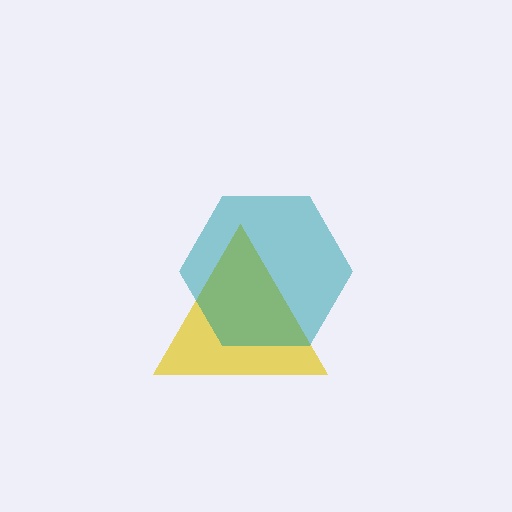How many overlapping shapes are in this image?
There are 2 overlapping shapes in the image.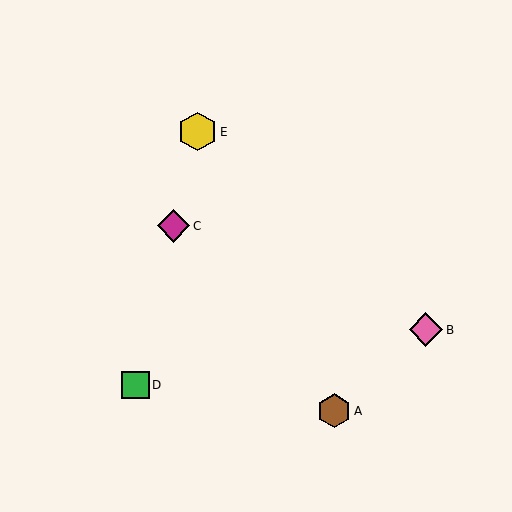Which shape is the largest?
The yellow hexagon (labeled E) is the largest.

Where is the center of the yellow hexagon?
The center of the yellow hexagon is at (197, 132).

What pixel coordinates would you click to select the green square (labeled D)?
Click at (135, 385) to select the green square D.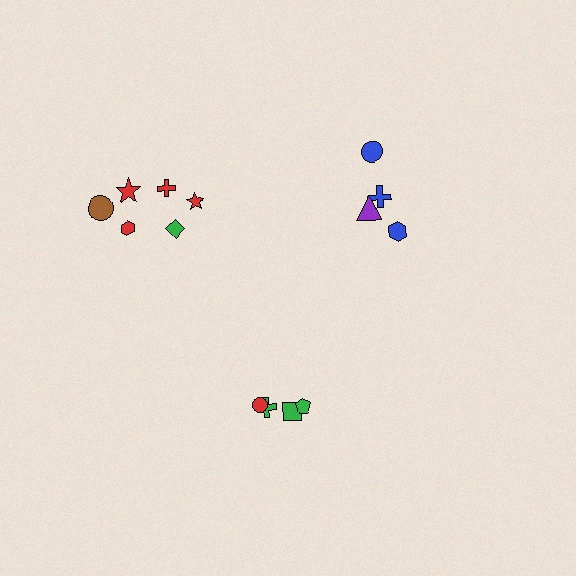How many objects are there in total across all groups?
There are 14 objects.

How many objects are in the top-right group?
There are 4 objects.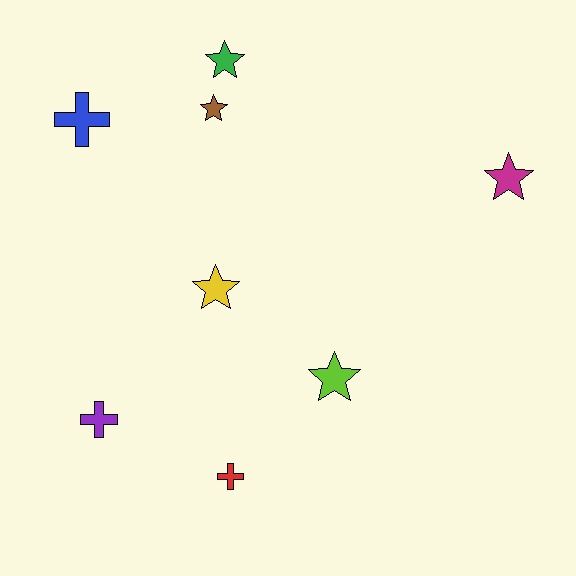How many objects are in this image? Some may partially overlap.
There are 8 objects.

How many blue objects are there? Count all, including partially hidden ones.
There is 1 blue object.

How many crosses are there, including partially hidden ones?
There are 3 crosses.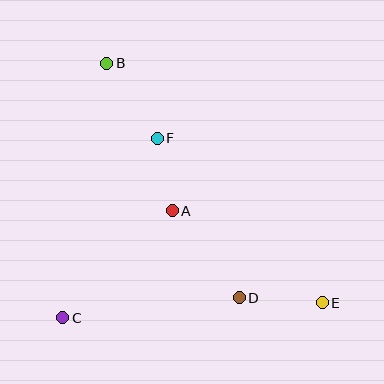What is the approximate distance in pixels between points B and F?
The distance between B and F is approximately 90 pixels.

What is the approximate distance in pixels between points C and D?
The distance between C and D is approximately 178 pixels.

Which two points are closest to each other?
Points A and F are closest to each other.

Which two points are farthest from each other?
Points B and E are farthest from each other.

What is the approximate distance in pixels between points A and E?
The distance between A and E is approximately 176 pixels.